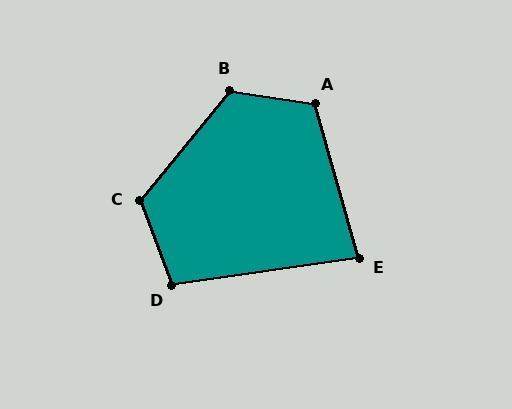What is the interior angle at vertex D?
Approximately 103 degrees (obtuse).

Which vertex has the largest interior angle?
B, at approximately 121 degrees.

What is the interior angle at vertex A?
Approximately 115 degrees (obtuse).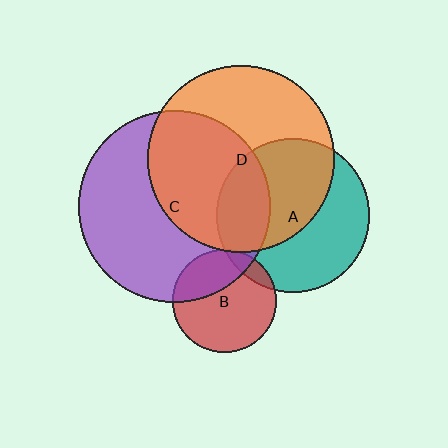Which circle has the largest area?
Circle C (purple).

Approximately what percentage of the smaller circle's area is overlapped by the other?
Approximately 30%.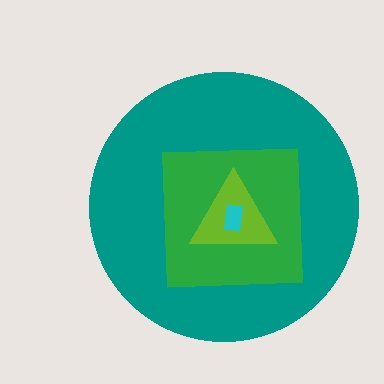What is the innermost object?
The cyan rectangle.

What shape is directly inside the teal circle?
The green square.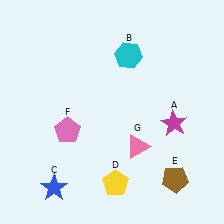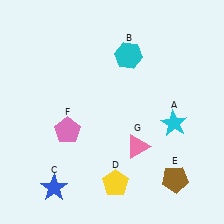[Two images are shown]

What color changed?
The star (A) changed from magenta in Image 1 to cyan in Image 2.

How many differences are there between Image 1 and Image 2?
There is 1 difference between the two images.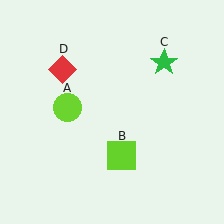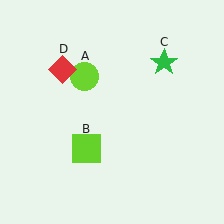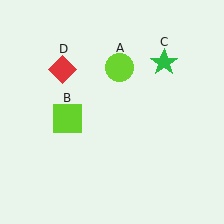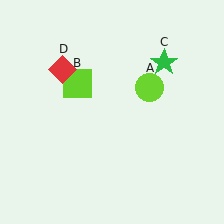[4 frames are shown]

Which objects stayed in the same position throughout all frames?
Green star (object C) and red diamond (object D) remained stationary.